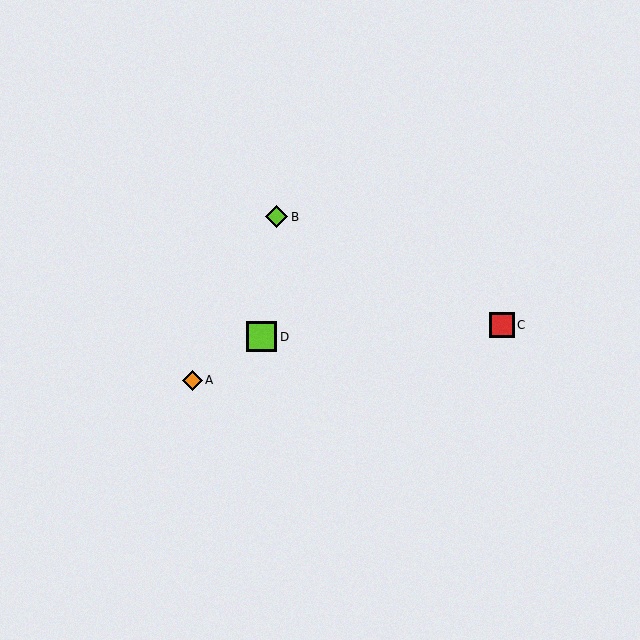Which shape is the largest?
The lime square (labeled D) is the largest.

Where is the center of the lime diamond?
The center of the lime diamond is at (277, 217).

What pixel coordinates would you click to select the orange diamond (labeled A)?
Click at (192, 380) to select the orange diamond A.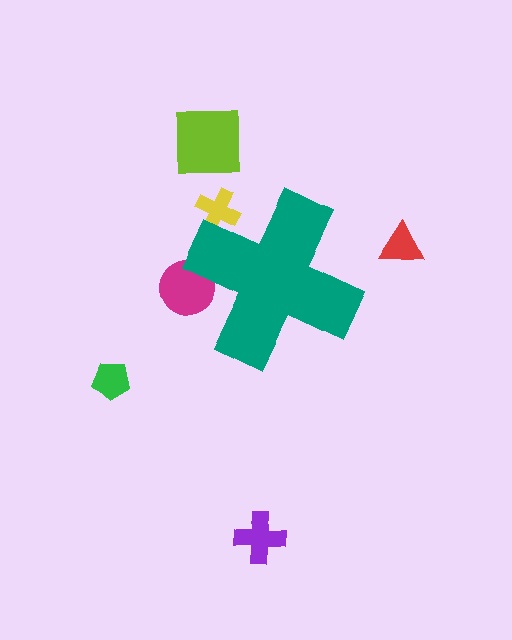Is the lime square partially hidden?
No, the lime square is fully visible.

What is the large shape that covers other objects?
A teal cross.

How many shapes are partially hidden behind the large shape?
2 shapes are partially hidden.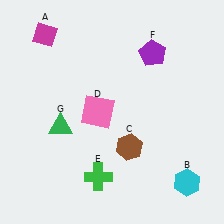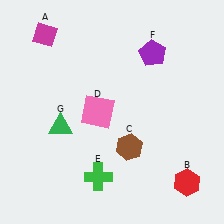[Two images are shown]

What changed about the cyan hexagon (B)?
In Image 1, B is cyan. In Image 2, it changed to red.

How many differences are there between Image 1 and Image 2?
There is 1 difference between the two images.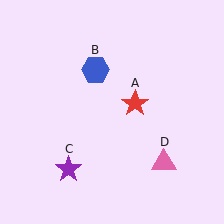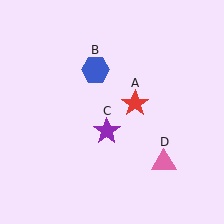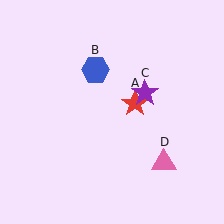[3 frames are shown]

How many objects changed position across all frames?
1 object changed position: purple star (object C).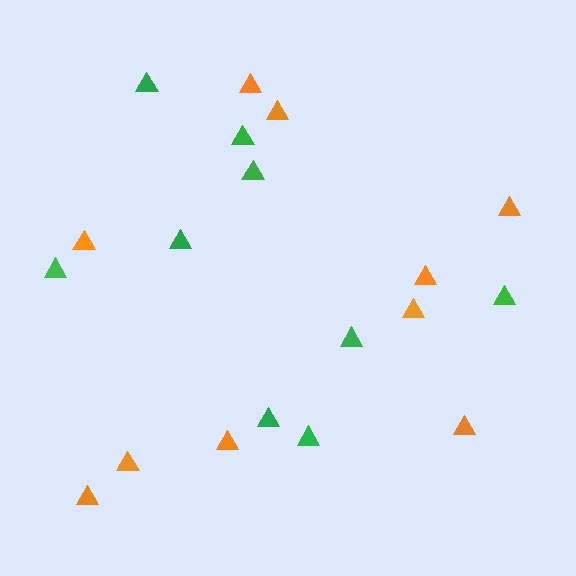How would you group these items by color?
There are 2 groups: one group of green triangles (9) and one group of orange triangles (10).